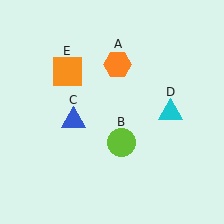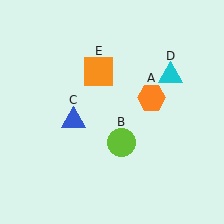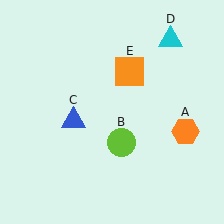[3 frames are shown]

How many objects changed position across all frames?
3 objects changed position: orange hexagon (object A), cyan triangle (object D), orange square (object E).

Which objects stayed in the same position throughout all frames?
Lime circle (object B) and blue triangle (object C) remained stationary.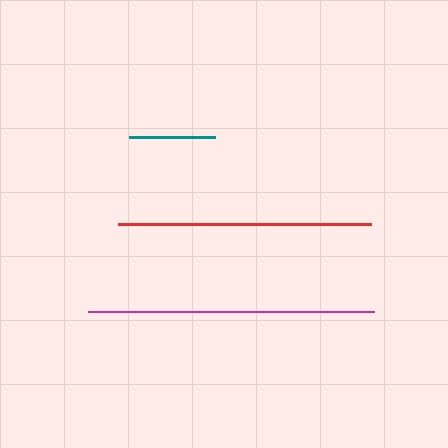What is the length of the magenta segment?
The magenta segment is approximately 286 pixels long.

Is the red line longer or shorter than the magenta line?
The magenta line is longer than the red line.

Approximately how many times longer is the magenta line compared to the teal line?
The magenta line is approximately 3.3 times the length of the teal line.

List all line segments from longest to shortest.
From longest to shortest: magenta, red, teal.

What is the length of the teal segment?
The teal segment is approximately 86 pixels long.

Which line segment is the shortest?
The teal line is the shortest at approximately 86 pixels.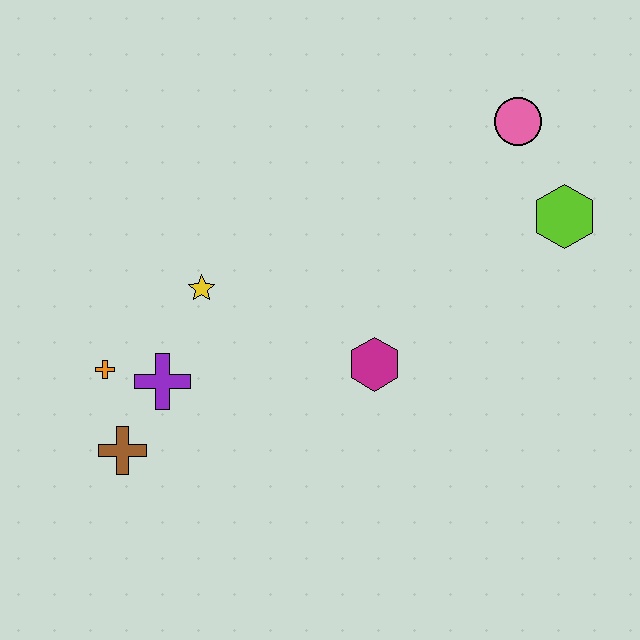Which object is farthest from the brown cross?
The pink circle is farthest from the brown cross.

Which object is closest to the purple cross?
The orange cross is closest to the purple cross.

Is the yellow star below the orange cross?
No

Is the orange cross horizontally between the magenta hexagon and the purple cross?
No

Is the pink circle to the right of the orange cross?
Yes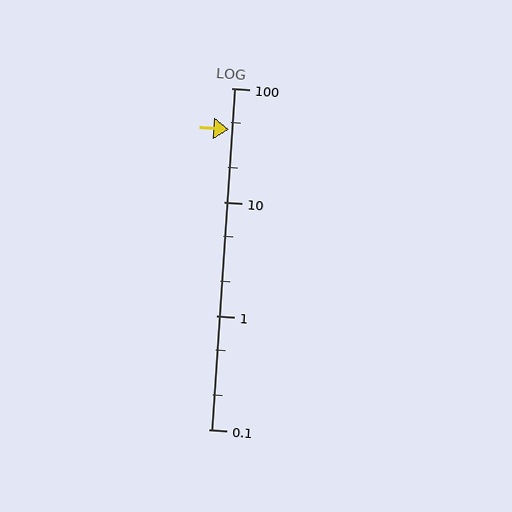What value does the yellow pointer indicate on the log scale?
The pointer indicates approximately 43.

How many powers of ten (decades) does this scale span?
The scale spans 3 decades, from 0.1 to 100.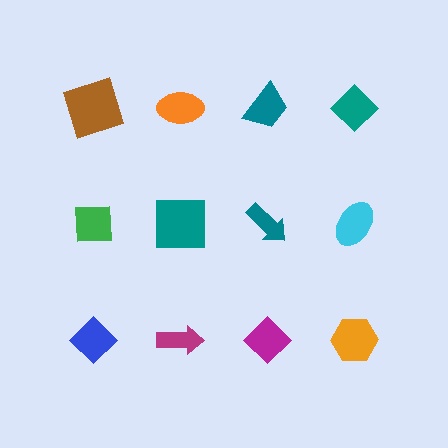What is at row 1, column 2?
An orange ellipse.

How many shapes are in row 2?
4 shapes.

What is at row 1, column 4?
A teal diamond.